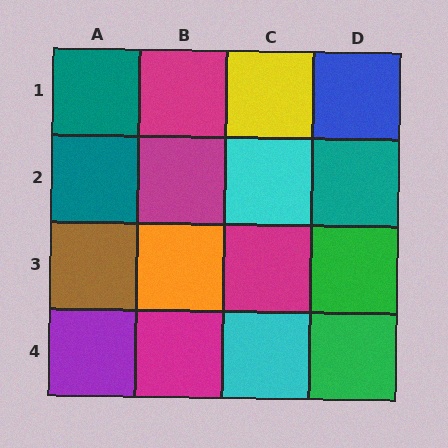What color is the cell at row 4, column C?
Cyan.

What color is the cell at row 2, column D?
Teal.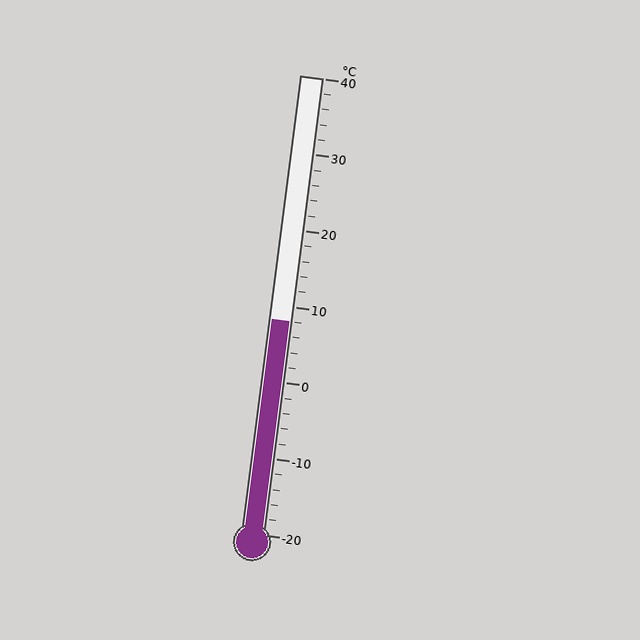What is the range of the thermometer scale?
The thermometer scale ranges from -20°C to 40°C.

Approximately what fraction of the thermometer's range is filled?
The thermometer is filled to approximately 45% of its range.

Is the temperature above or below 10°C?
The temperature is below 10°C.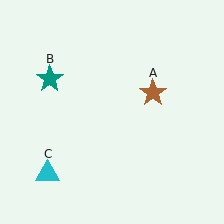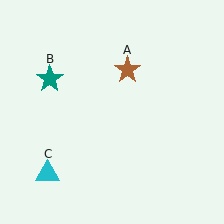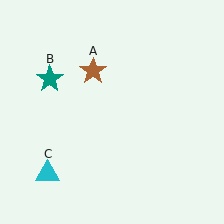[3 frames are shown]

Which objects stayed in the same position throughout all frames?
Teal star (object B) and cyan triangle (object C) remained stationary.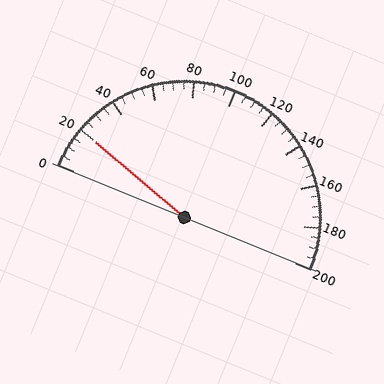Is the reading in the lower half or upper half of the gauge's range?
The reading is in the lower half of the range (0 to 200).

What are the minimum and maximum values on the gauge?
The gauge ranges from 0 to 200.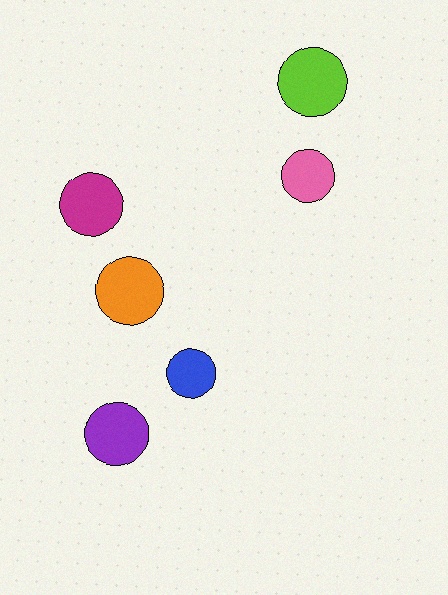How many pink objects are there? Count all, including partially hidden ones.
There is 1 pink object.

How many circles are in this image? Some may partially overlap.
There are 6 circles.